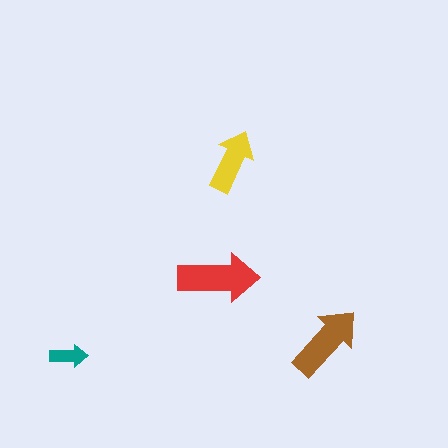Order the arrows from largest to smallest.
the red one, the brown one, the yellow one, the teal one.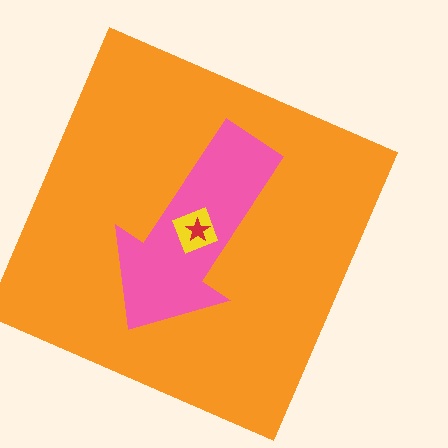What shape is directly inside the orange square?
The pink arrow.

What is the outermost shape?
The orange square.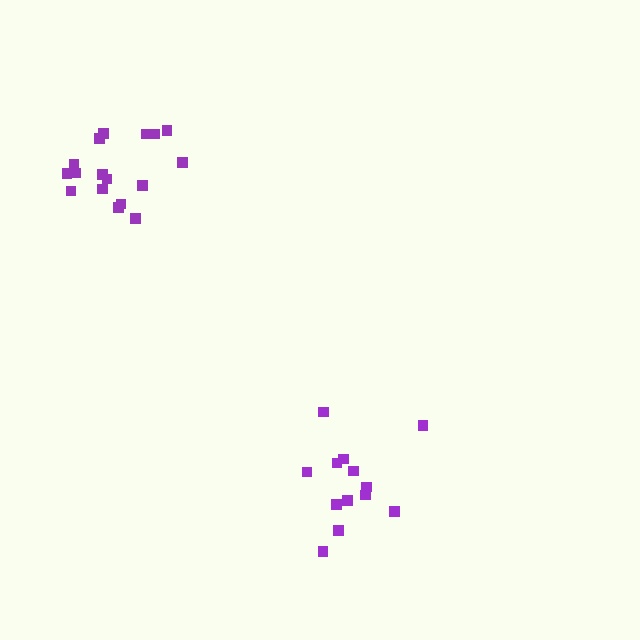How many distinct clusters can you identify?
There are 2 distinct clusters.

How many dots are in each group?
Group 1: 13 dots, Group 2: 17 dots (30 total).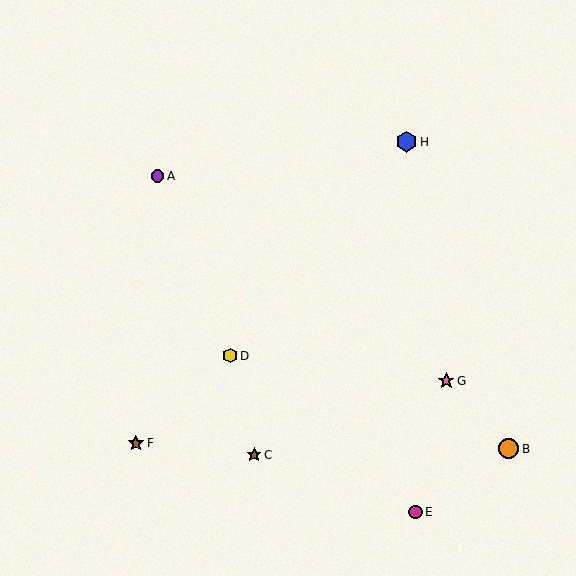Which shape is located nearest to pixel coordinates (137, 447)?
The brown star (labeled F) at (136, 443) is nearest to that location.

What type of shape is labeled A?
Shape A is a purple circle.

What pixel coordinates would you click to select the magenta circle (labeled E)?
Click at (415, 512) to select the magenta circle E.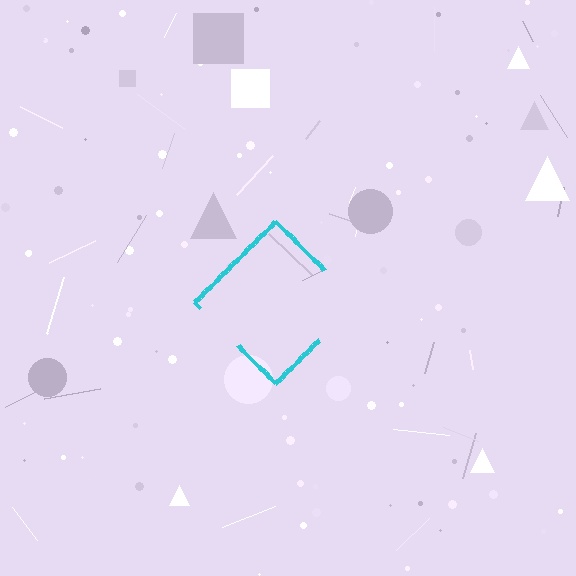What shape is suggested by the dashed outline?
The dashed outline suggests a diamond.